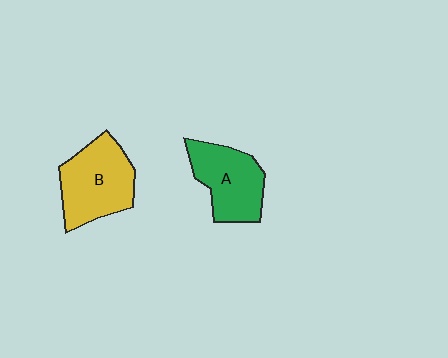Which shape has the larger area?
Shape B (yellow).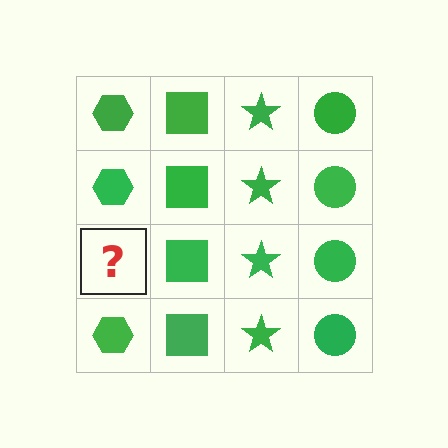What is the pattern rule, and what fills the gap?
The rule is that each column has a consistent shape. The gap should be filled with a green hexagon.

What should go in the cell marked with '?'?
The missing cell should contain a green hexagon.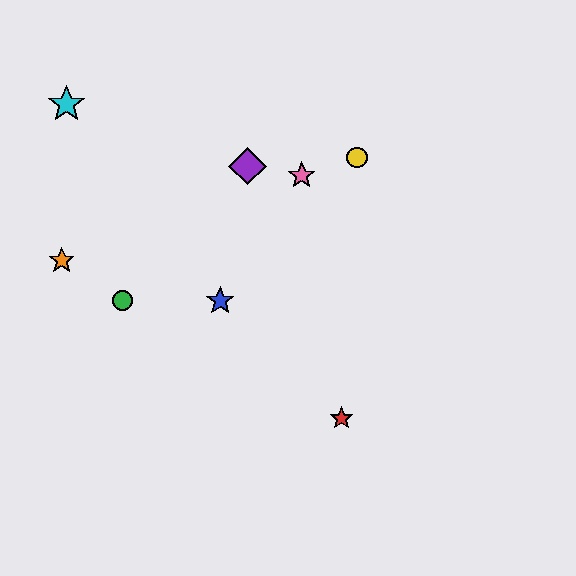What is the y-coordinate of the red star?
The red star is at y≈418.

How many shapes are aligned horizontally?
2 shapes (the blue star, the green circle) are aligned horizontally.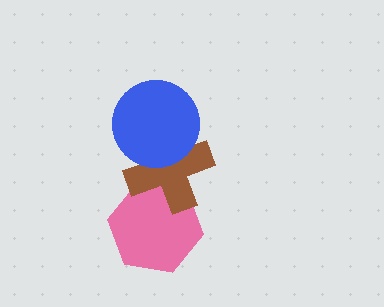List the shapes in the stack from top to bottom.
From top to bottom: the blue circle, the brown cross, the pink hexagon.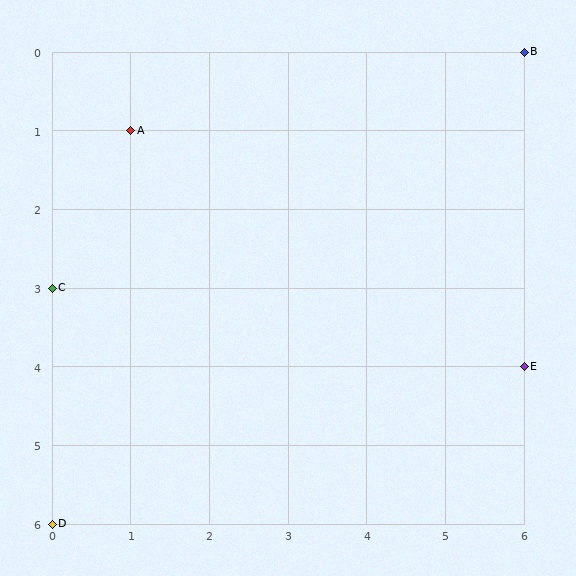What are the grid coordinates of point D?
Point D is at grid coordinates (0, 6).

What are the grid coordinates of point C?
Point C is at grid coordinates (0, 3).